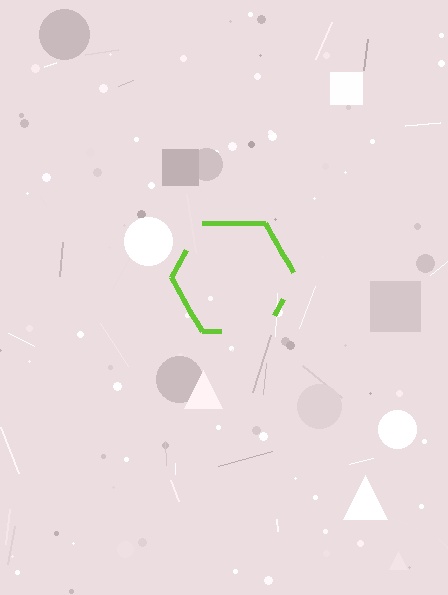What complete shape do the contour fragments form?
The contour fragments form a hexagon.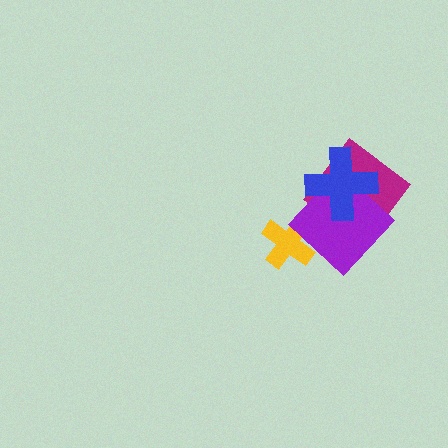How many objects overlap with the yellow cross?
1 object overlaps with the yellow cross.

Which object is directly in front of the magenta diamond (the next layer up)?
The purple diamond is directly in front of the magenta diamond.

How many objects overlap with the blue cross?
2 objects overlap with the blue cross.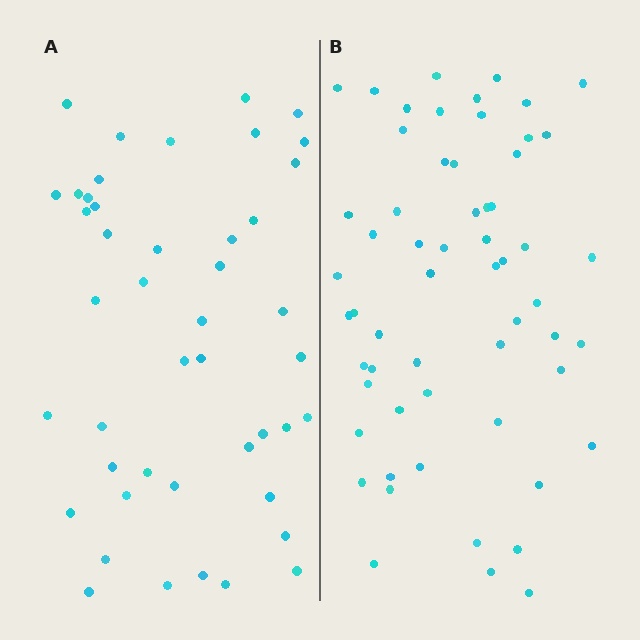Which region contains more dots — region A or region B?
Region B (the right region) has more dots.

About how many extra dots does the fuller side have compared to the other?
Region B has approximately 15 more dots than region A.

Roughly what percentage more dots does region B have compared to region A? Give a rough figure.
About 30% more.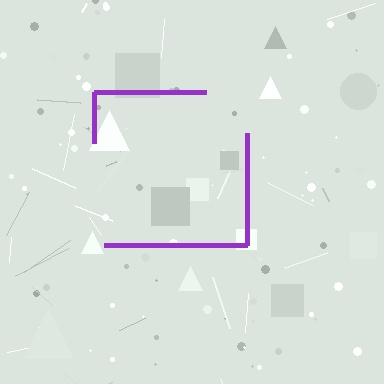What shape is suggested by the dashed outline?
The dashed outline suggests a square.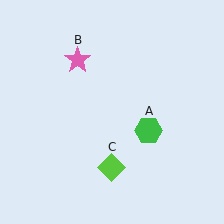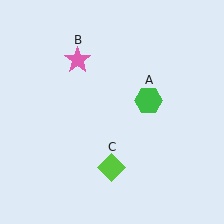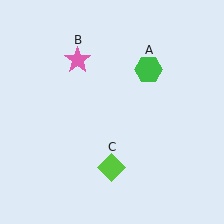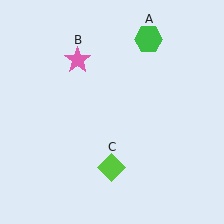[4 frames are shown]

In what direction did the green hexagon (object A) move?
The green hexagon (object A) moved up.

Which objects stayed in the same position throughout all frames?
Pink star (object B) and lime diamond (object C) remained stationary.